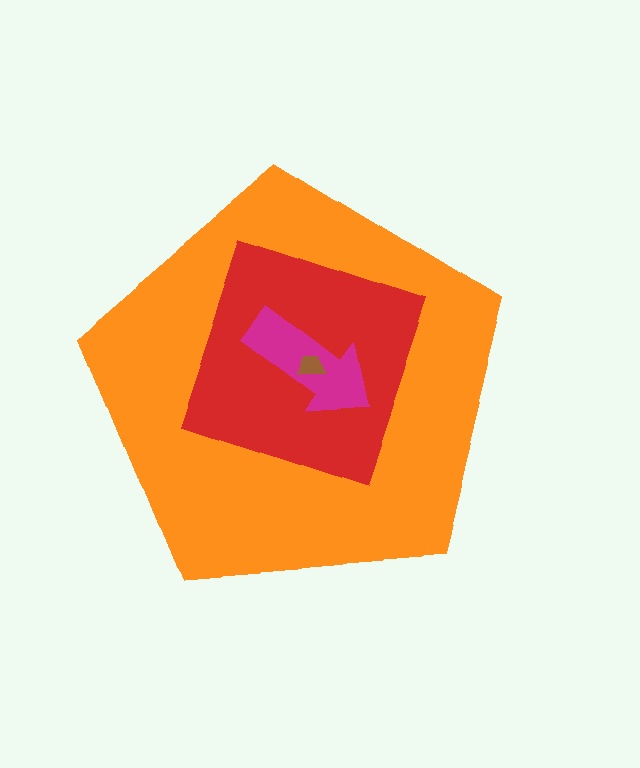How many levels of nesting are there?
4.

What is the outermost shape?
The orange pentagon.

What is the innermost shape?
The brown trapezoid.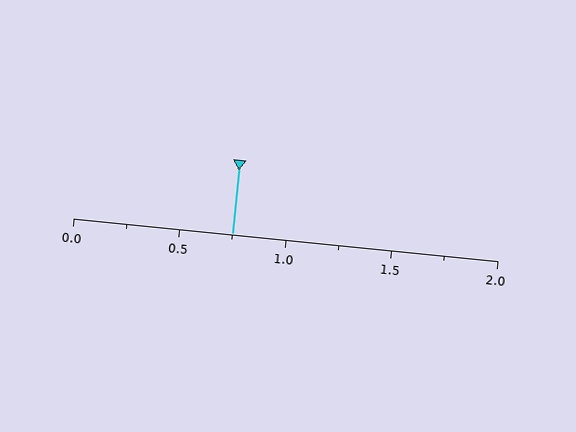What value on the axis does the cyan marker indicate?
The marker indicates approximately 0.75.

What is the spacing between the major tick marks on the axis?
The major ticks are spaced 0.5 apart.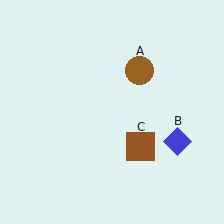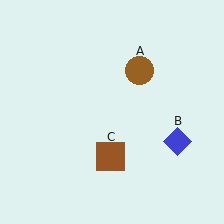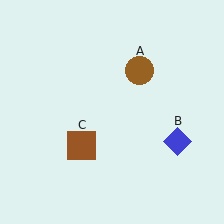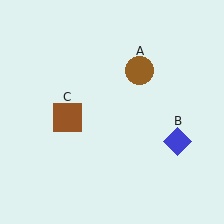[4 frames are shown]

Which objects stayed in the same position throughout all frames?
Brown circle (object A) and blue diamond (object B) remained stationary.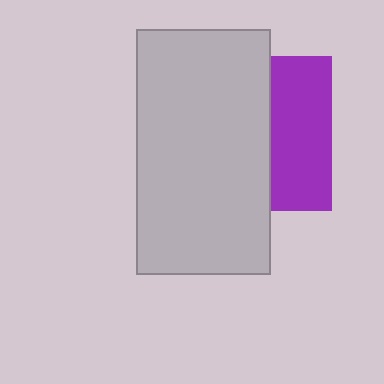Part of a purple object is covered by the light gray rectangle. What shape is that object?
It is a square.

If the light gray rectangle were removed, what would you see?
You would see the complete purple square.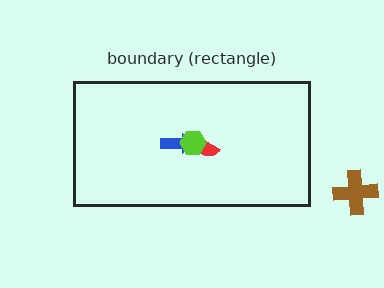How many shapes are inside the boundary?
3 inside, 1 outside.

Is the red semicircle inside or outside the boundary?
Inside.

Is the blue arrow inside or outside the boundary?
Inside.